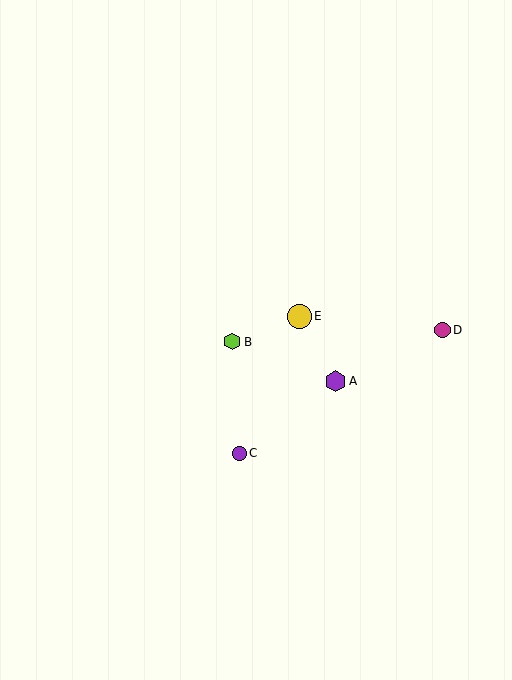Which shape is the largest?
The yellow circle (labeled E) is the largest.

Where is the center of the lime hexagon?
The center of the lime hexagon is at (232, 342).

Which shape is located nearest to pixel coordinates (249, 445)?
The purple circle (labeled C) at (239, 453) is nearest to that location.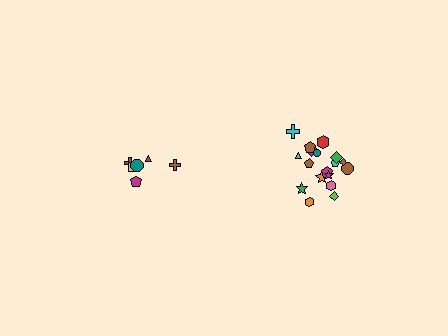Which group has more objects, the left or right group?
The right group.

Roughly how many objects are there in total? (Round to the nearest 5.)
Roughly 25 objects in total.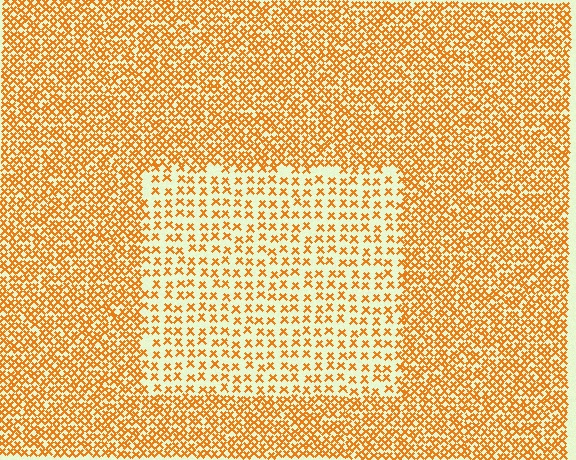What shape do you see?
I see a rectangle.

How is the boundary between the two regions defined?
The boundary is defined by a change in element density (approximately 2.2x ratio). All elements are the same color, size, and shape.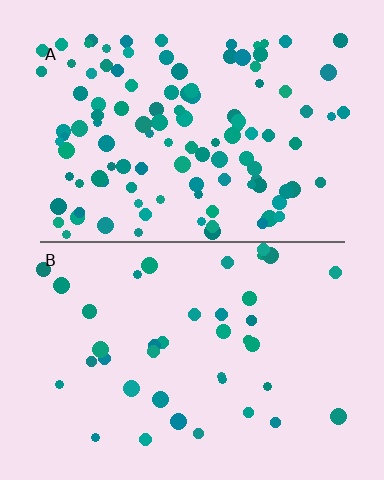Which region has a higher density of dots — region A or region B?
A (the top).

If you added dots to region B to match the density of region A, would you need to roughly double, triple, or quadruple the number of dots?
Approximately triple.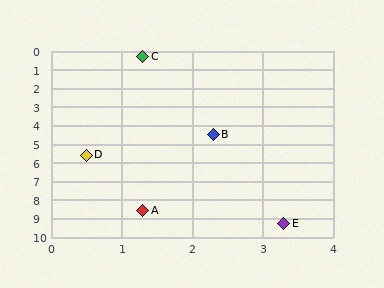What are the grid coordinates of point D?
Point D is at approximately (0.5, 5.6).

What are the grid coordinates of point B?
Point B is at approximately (2.3, 4.5).